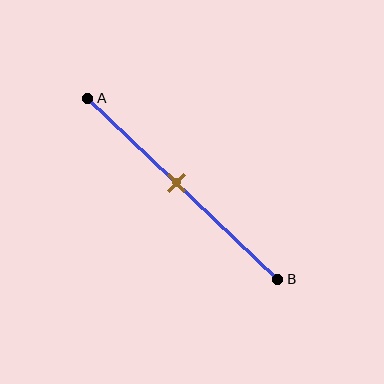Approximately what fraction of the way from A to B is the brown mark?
The brown mark is approximately 45% of the way from A to B.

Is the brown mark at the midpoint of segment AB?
No, the mark is at about 45% from A, not at the 50% midpoint.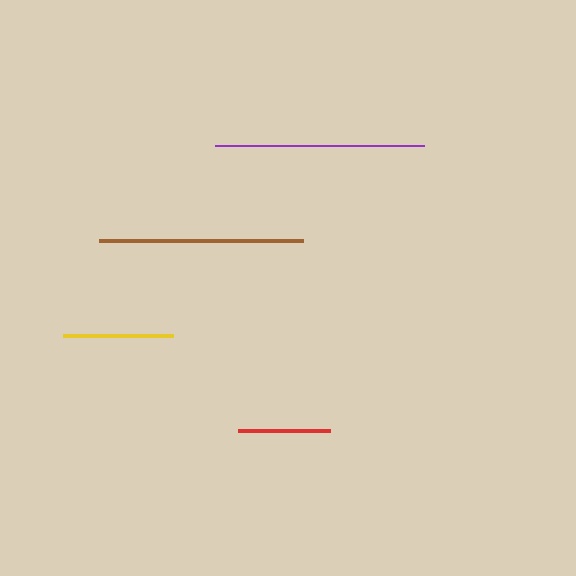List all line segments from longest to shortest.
From longest to shortest: purple, brown, yellow, red.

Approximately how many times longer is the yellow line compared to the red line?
The yellow line is approximately 1.2 times the length of the red line.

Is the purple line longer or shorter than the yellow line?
The purple line is longer than the yellow line.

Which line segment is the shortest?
The red line is the shortest at approximately 92 pixels.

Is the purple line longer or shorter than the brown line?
The purple line is longer than the brown line.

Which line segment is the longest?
The purple line is the longest at approximately 210 pixels.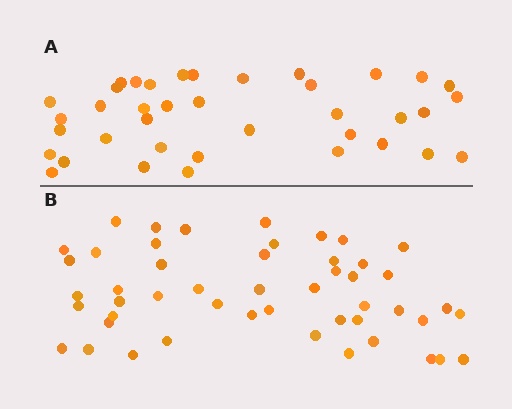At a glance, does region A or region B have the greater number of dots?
Region B (the bottom region) has more dots.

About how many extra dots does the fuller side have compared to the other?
Region B has roughly 12 or so more dots than region A.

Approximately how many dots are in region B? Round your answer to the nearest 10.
About 50 dots. (The exact count is 49, which rounds to 50.)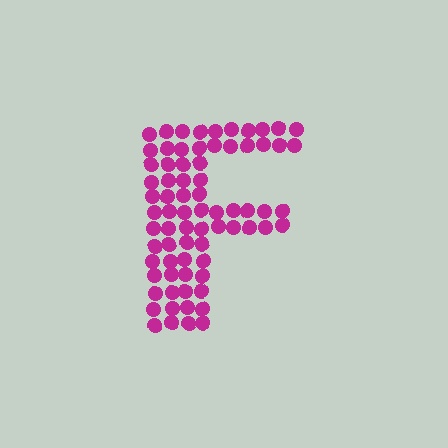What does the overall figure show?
The overall figure shows the letter F.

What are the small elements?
The small elements are circles.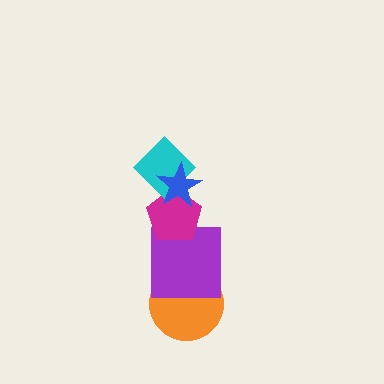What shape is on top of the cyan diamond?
The blue star is on top of the cyan diamond.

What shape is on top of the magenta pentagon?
The cyan diamond is on top of the magenta pentagon.